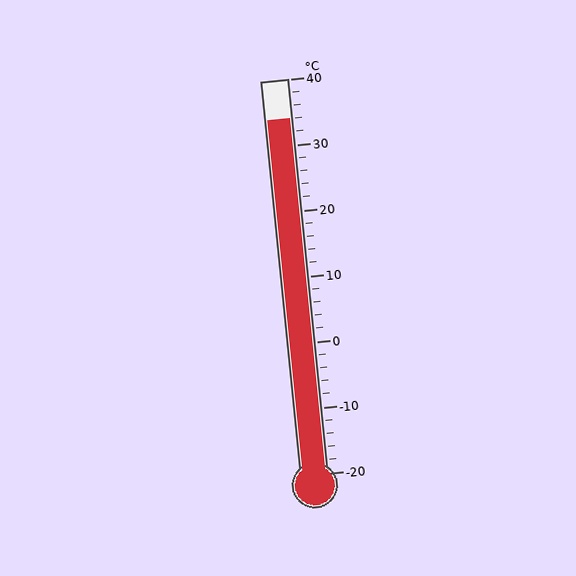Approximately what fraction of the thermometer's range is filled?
The thermometer is filled to approximately 90% of its range.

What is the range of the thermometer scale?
The thermometer scale ranges from -20°C to 40°C.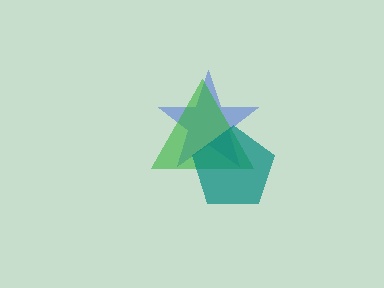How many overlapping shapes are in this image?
There are 3 overlapping shapes in the image.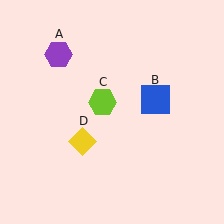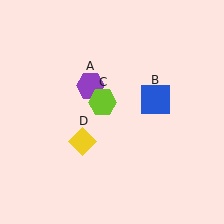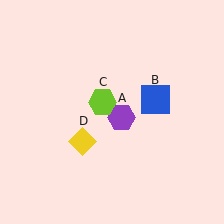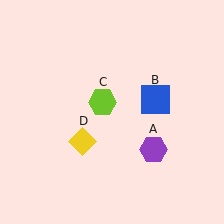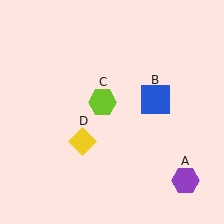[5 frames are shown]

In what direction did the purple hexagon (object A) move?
The purple hexagon (object A) moved down and to the right.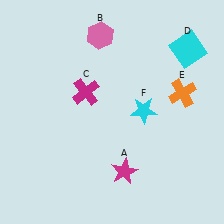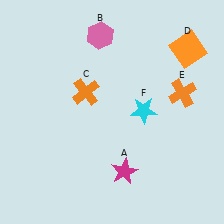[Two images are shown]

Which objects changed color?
C changed from magenta to orange. D changed from cyan to orange.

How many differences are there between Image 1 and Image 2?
There are 2 differences between the two images.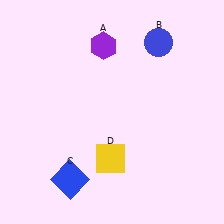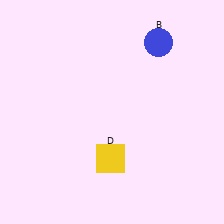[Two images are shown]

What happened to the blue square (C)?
The blue square (C) was removed in Image 2. It was in the bottom-left area of Image 1.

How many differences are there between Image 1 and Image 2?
There are 2 differences between the two images.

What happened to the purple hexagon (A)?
The purple hexagon (A) was removed in Image 2. It was in the top-left area of Image 1.